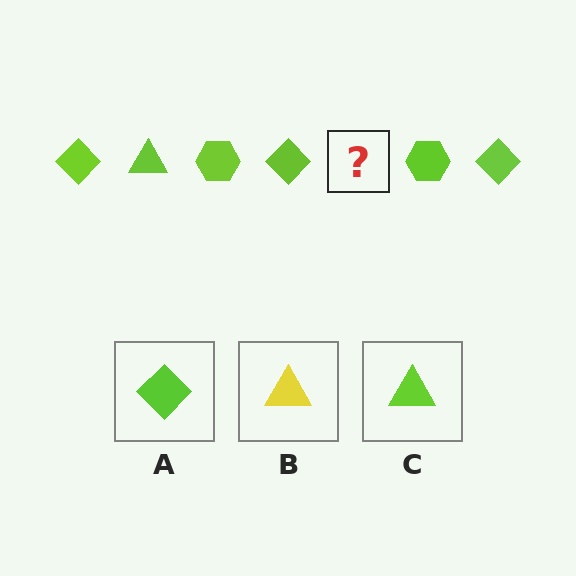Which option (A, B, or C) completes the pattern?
C.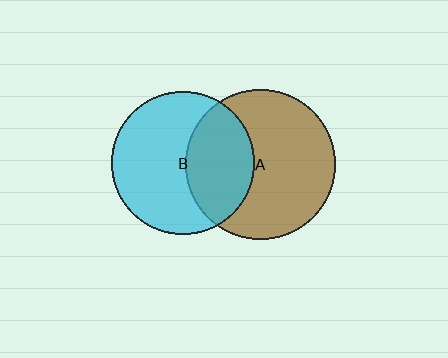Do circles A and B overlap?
Yes.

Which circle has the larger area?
Circle A (brown).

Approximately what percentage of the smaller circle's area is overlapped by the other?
Approximately 40%.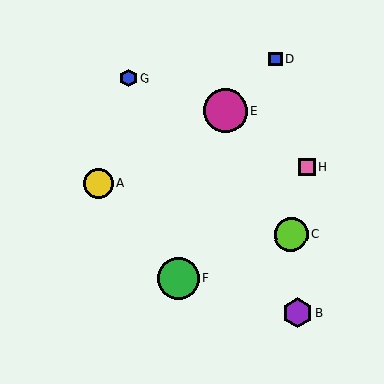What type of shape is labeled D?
Shape D is a blue square.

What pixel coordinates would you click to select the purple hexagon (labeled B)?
Click at (297, 313) to select the purple hexagon B.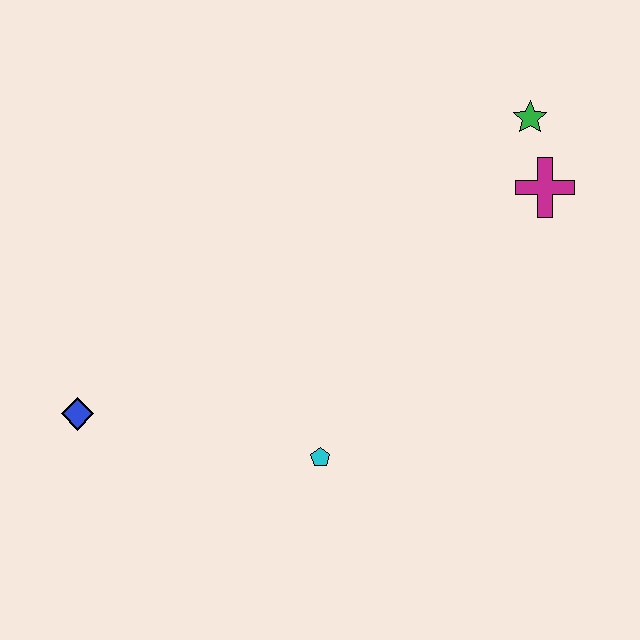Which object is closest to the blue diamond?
The cyan pentagon is closest to the blue diamond.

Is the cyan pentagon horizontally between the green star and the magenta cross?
No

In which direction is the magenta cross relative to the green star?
The magenta cross is below the green star.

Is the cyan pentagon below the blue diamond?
Yes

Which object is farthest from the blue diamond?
The green star is farthest from the blue diamond.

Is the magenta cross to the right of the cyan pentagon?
Yes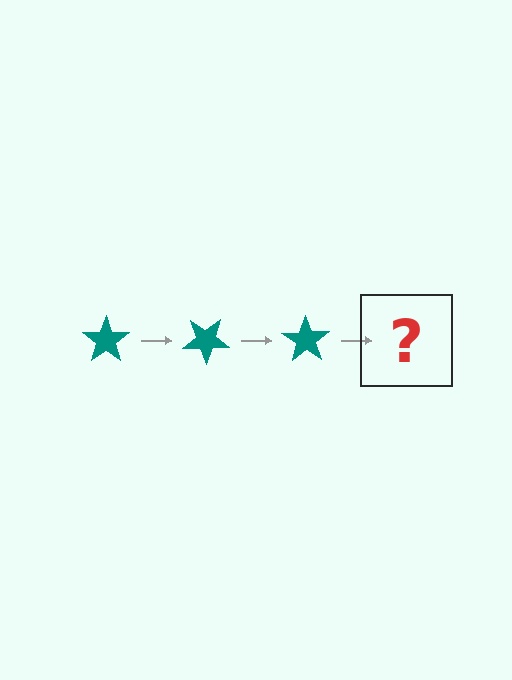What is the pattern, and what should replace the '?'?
The pattern is that the star rotates 35 degrees each step. The '?' should be a teal star rotated 105 degrees.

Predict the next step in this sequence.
The next step is a teal star rotated 105 degrees.